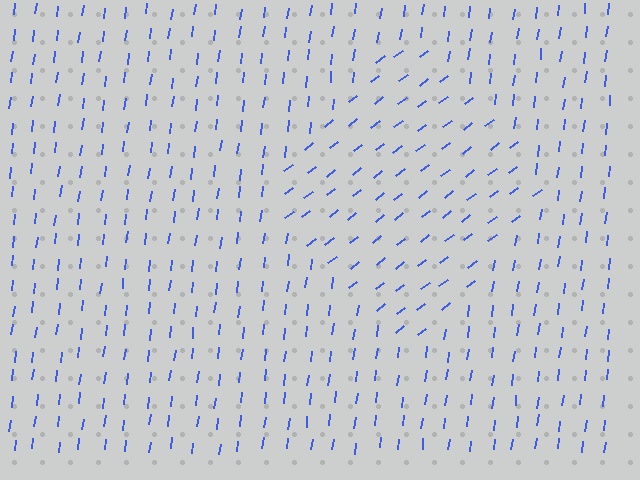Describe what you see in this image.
The image is filled with small blue line segments. A diamond region in the image has lines oriented differently from the surrounding lines, creating a visible texture boundary.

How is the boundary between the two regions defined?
The boundary is defined purely by a change in line orientation (approximately 45 degrees difference). All lines are the same color and thickness.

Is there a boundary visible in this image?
Yes, there is a texture boundary formed by a change in line orientation.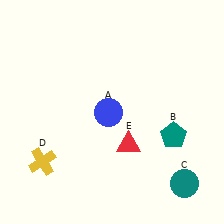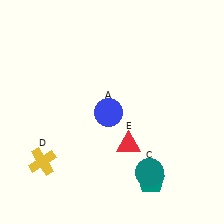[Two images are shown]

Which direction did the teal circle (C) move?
The teal circle (C) moved left.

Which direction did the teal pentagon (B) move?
The teal pentagon (B) moved down.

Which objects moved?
The objects that moved are: the teal pentagon (B), the teal circle (C).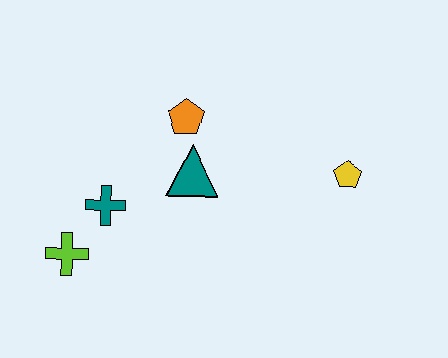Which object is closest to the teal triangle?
The orange pentagon is closest to the teal triangle.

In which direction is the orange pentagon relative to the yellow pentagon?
The orange pentagon is to the left of the yellow pentagon.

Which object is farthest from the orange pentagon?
The lime cross is farthest from the orange pentagon.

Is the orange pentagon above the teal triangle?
Yes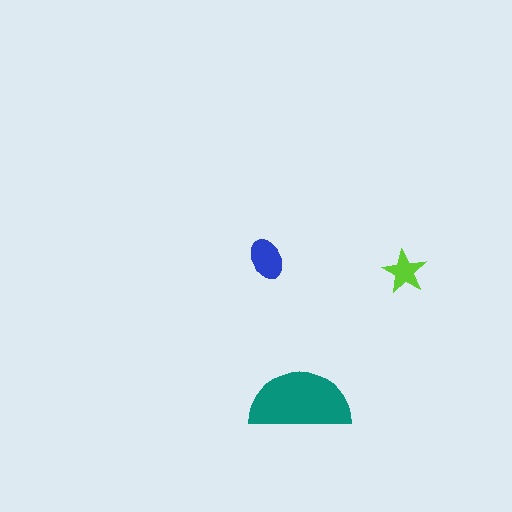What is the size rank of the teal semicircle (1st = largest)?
1st.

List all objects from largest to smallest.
The teal semicircle, the blue ellipse, the lime star.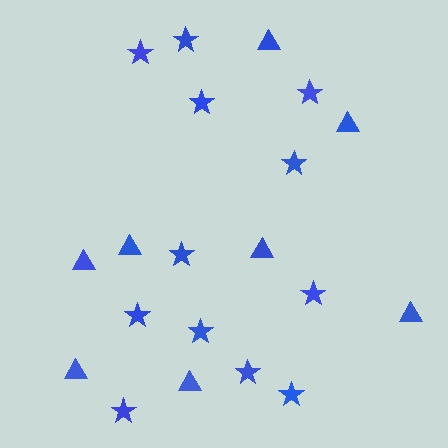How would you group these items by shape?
There are 2 groups: one group of stars (12) and one group of triangles (8).